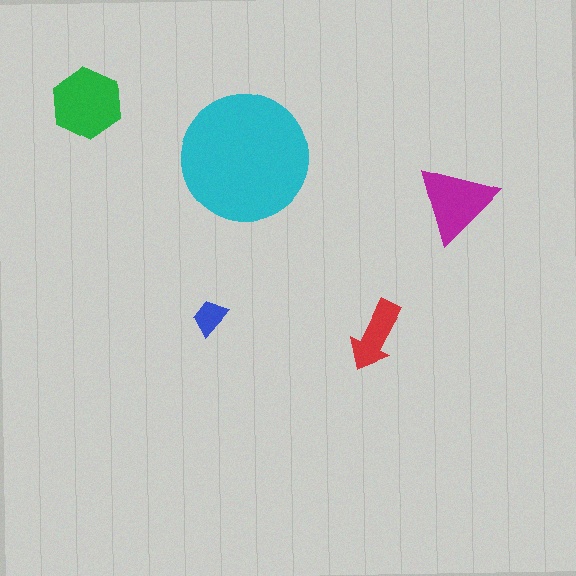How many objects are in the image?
There are 5 objects in the image.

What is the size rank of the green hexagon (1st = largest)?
2nd.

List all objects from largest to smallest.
The cyan circle, the green hexagon, the magenta triangle, the red arrow, the blue trapezoid.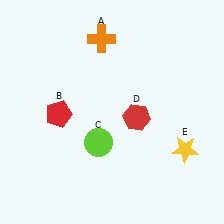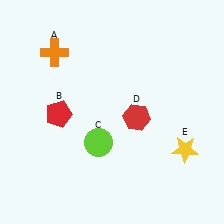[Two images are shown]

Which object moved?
The orange cross (A) moved left.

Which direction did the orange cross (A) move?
The orange cross (A) moved left.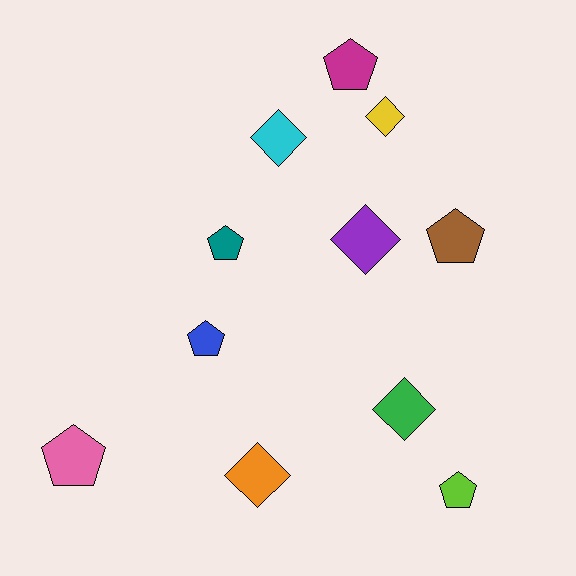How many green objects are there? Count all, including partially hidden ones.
There is 1 green object.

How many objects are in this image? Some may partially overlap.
There are 11 objects.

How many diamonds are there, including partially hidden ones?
There are 5 diamonds.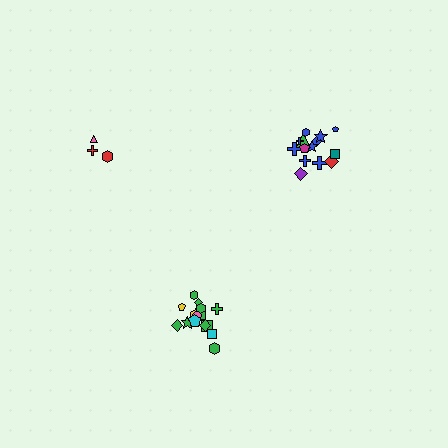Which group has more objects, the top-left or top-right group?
The top-right group.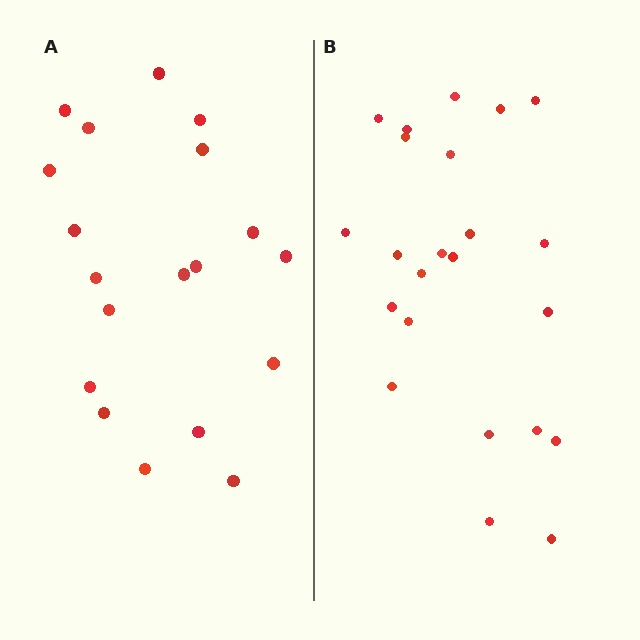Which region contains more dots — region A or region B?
Region B (the right region) has more dots.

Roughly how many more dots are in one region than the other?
Region B has about 4 more dots than region A.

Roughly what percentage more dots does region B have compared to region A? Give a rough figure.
About 20% more.